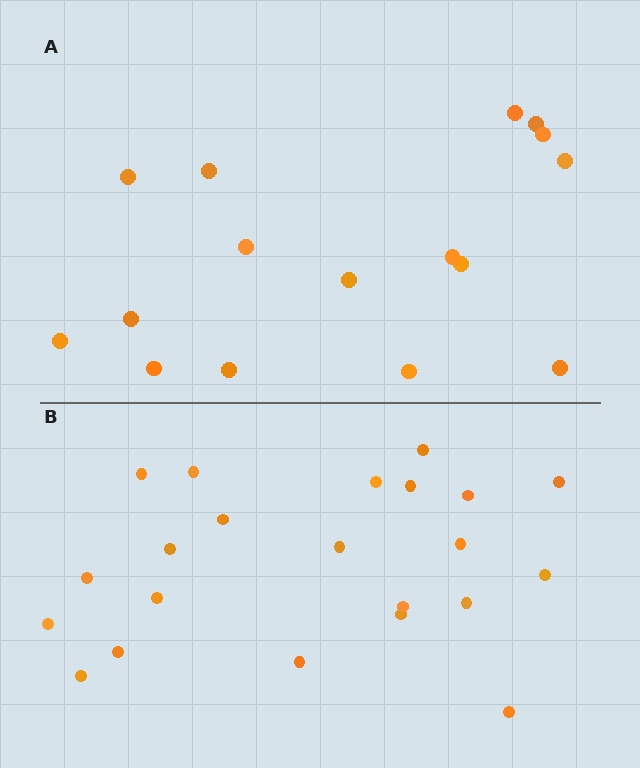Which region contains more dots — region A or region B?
Region B (the bottom region) has more dots.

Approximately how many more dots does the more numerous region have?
Region B has about 6 more dots than region A.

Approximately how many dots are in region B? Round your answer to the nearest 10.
About 20 dots. (The exact count is 22, which rounds to 20.)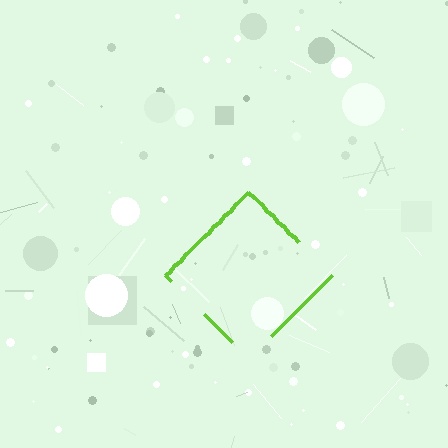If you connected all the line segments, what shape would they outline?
They would outline a diamond.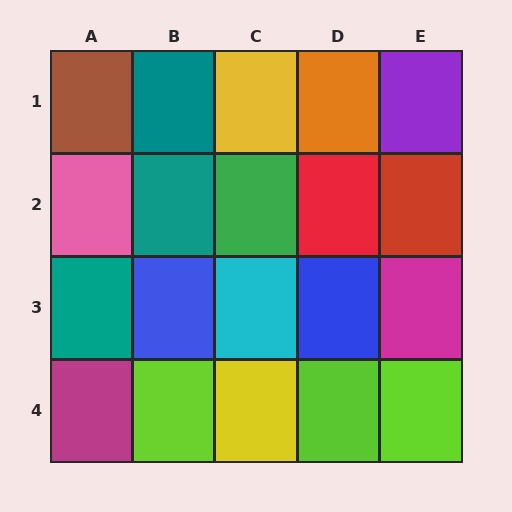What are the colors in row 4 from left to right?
Magenta, lime, yellow, lime, lime.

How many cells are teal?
3 cells are teal.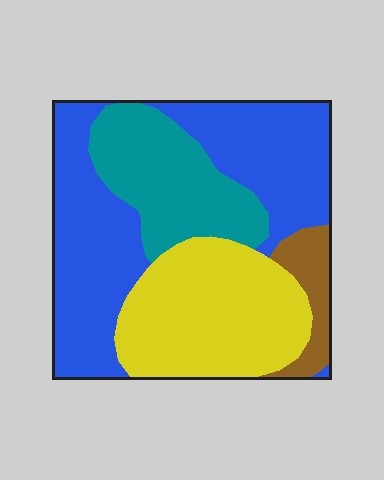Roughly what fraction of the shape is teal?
Teal takes up about one fifth (1/5) of the shape.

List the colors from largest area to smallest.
From largest to smallest: blue, yellow, teal, brown.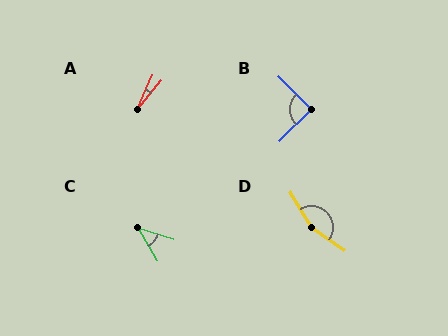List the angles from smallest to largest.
A (16°), C (42°), B (89°), D (156°).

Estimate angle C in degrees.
Approximately 42 degrees.